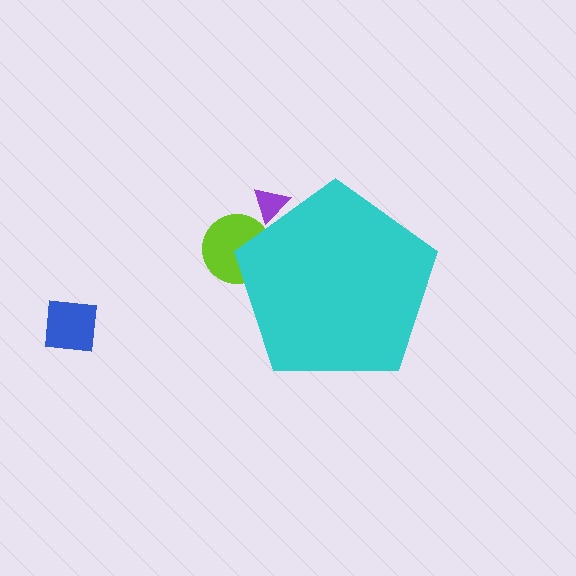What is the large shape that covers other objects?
A cyan pentagon.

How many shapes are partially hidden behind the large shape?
2 shapes are partially hidden.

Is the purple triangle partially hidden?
Yes, the purple triangle is partially hidden behind the cyan pentagon.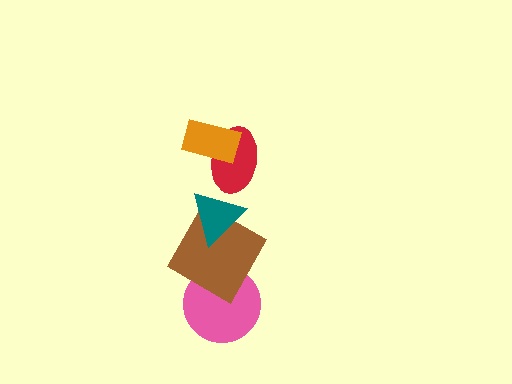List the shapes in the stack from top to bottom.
From top to bottom: the orange rectangle, the red ellipse, the teal triangle, the brown square, the pink circle.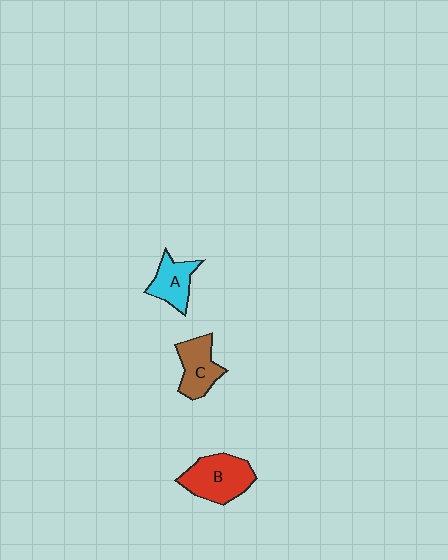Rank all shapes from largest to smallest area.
From largest to smallest: B (red), C (brown), A (cyan).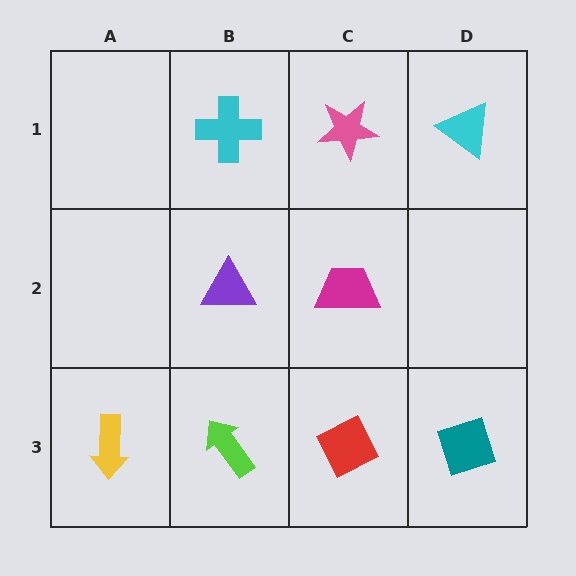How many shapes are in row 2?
2 shapes.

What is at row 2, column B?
A purple triangle.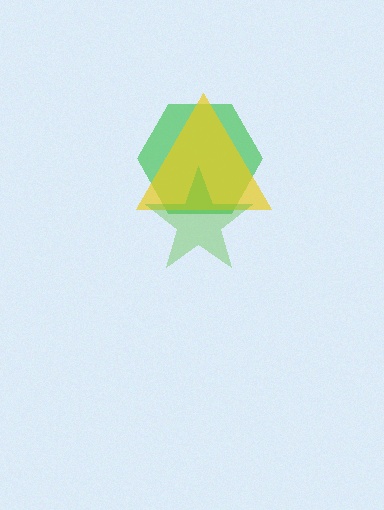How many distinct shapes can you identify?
There are 3 distinct shapes: a green hexagon, a yellow triangle, a lime star.